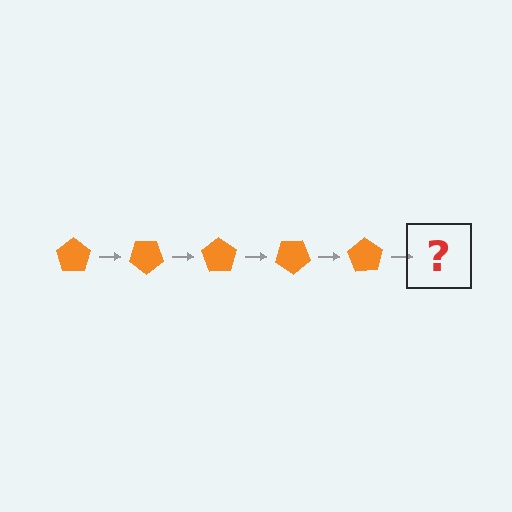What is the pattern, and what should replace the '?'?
The pattern is that the pentagon rotates 35 degrees each step. The '?' should be an orange pentagon rotated 175 degrees.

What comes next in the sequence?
The next element should be an orange pentagon rotated 175 degrees.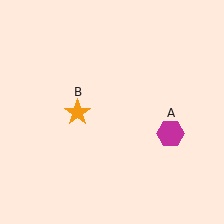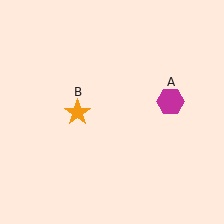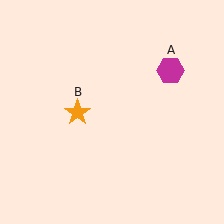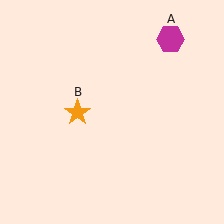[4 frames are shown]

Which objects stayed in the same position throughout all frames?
Orange star (object B) remained stationary.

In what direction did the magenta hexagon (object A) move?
The magenta hexagon (object A) moved up.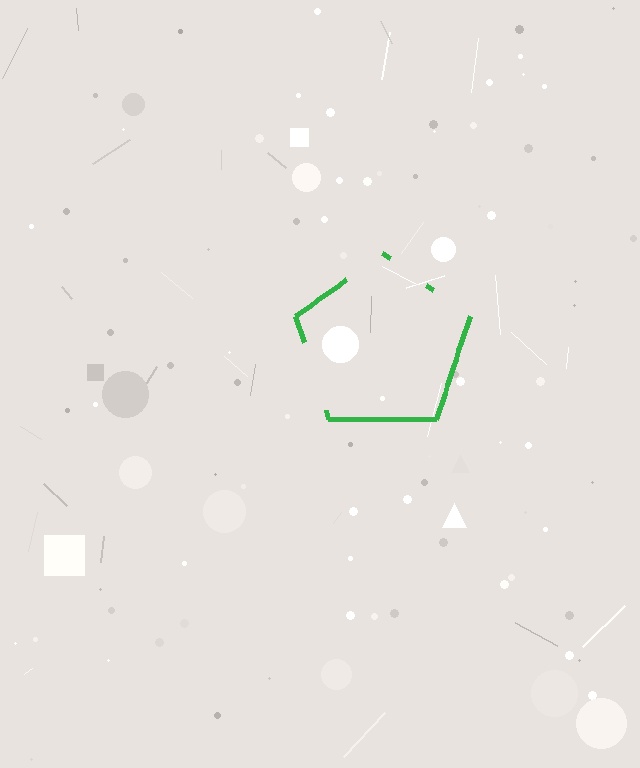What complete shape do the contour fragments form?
The contour fragments form a pentagon.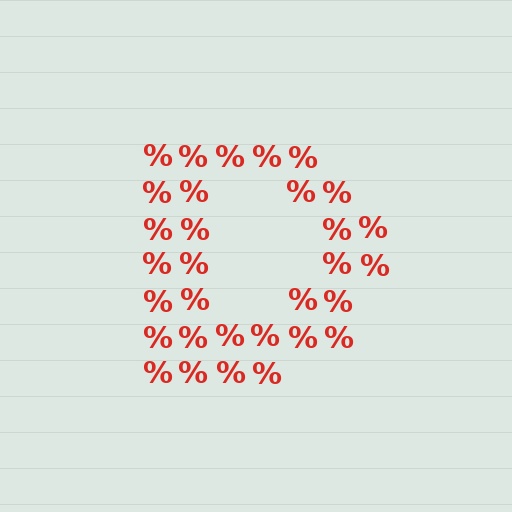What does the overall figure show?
The overall figure shows the letter D.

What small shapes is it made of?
It is made of small percent signs.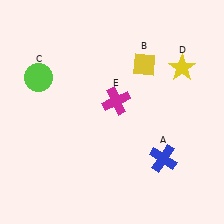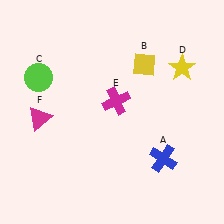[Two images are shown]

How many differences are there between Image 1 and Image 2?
There is 1 difference between the two images.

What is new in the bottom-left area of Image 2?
A magenta triangle (F) was added in the bottom-left area of Image 2.